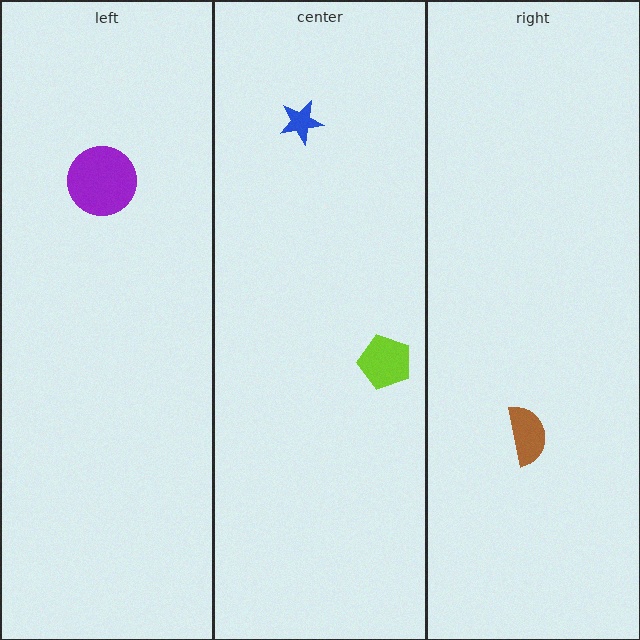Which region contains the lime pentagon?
The center region.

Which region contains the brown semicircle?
The right region.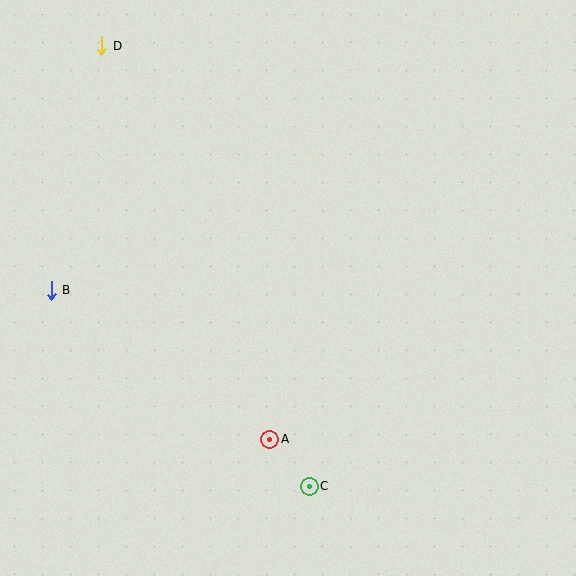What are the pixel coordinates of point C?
Point C is at (309, 486).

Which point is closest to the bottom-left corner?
Point B is closest to the bottom-left corner.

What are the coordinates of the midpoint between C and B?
The midpoint between C and B is at (180, 388).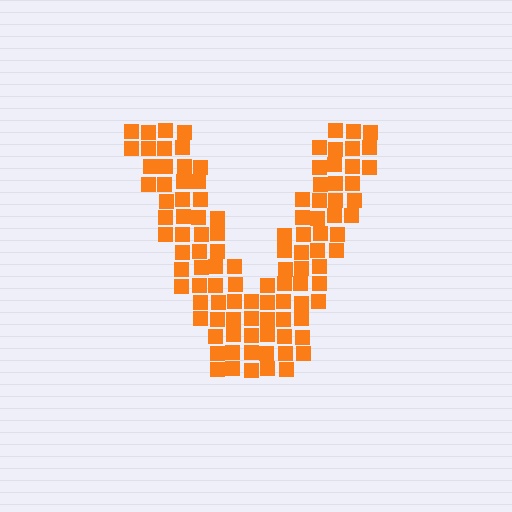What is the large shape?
The large shape is the letter V.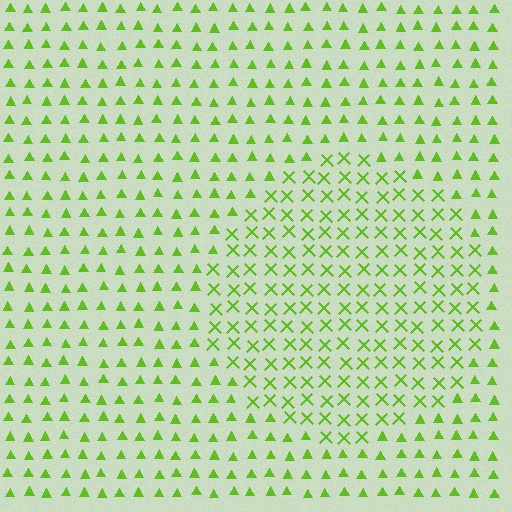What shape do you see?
I see a circle.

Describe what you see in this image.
The image is filled with small lime elements arranged in a uniform grid. A circle-shaped region contains X marks, while the surrounding area contains triangles. The boundary is defined purely by the change in element shape.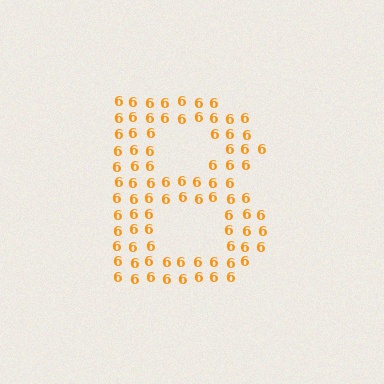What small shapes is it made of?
It is made of small digit 6's.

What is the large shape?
The large shape is the letter B.